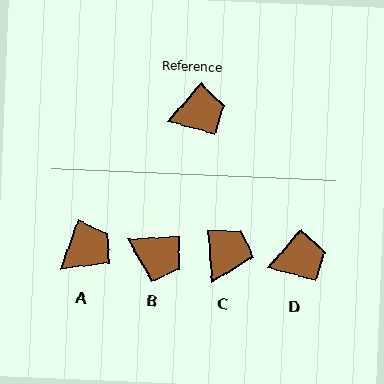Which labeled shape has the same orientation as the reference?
D.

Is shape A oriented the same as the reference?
No, it is off by about 20 degrees.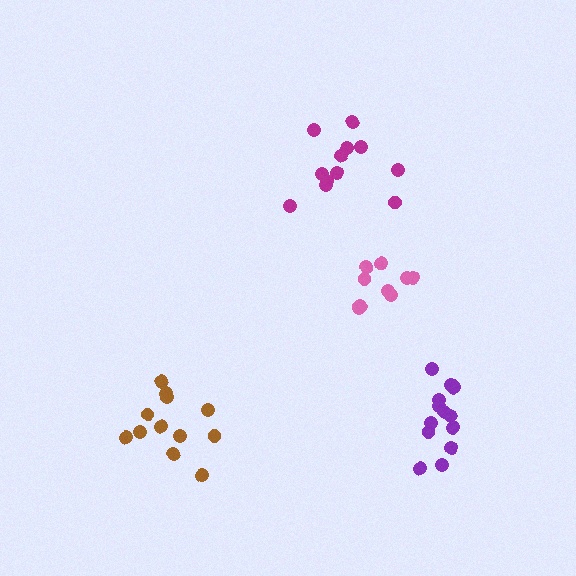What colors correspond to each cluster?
The clusters are colored: magenta, purple, brown, pink.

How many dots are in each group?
Group 1: 12 dots, Group 2: 13 dots, Group 3: 12 dots, Group 4: 9 dots (46 total).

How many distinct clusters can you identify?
There are 4 distinct clusters.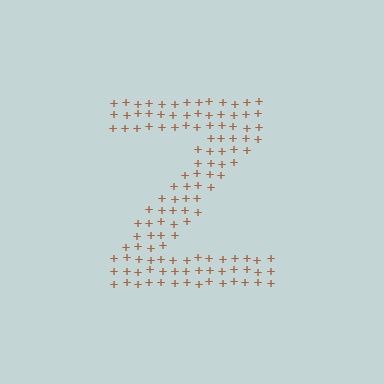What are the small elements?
The small elements are plus signs.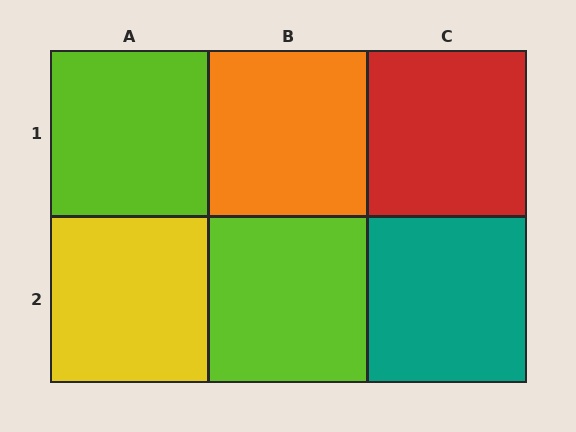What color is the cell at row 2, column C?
Teal.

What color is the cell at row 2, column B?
Lime.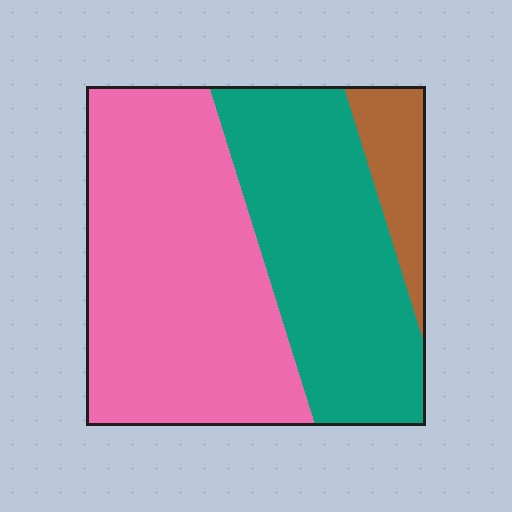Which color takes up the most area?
Pink, at roughly 50%.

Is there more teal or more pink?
Pink.